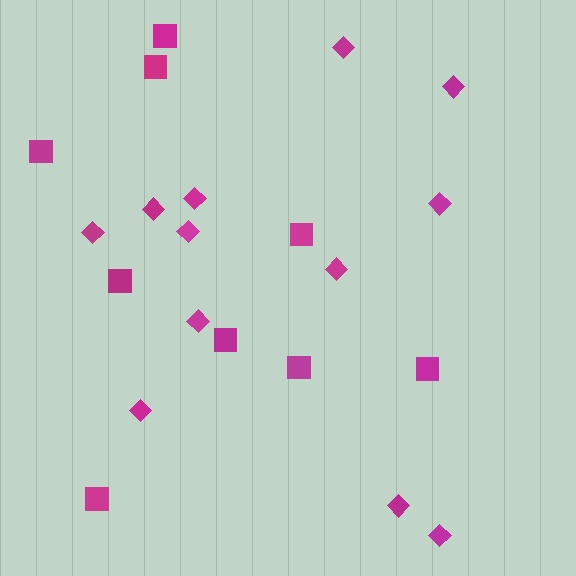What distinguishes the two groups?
There are 2 groups: one group of squares (9) and one group of diamonds (12).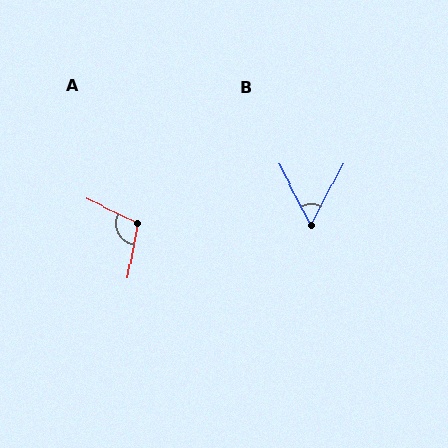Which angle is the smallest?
B, at approximately 55 degrees.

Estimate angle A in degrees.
Approximately 105 degrees.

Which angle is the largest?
A, at approximately 105 degrees.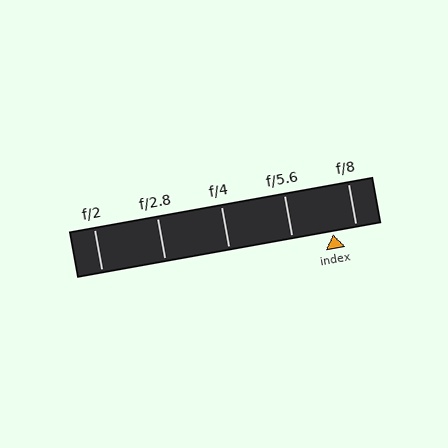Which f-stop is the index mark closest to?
The index mark is closest to f/8.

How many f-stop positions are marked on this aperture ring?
There are 5 f-stop positions marked.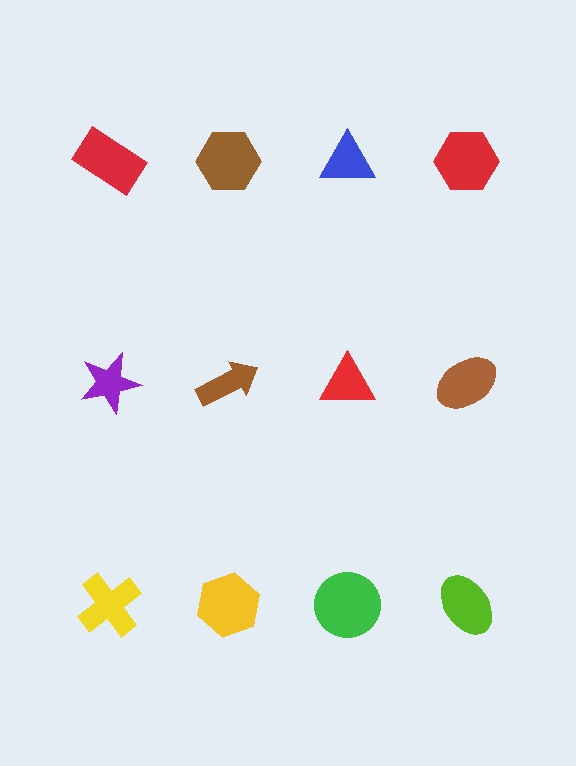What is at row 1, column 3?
A blue triangle.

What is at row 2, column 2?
A brown arrow.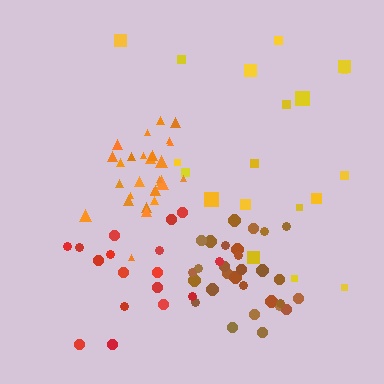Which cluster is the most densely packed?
Orange.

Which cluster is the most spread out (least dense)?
Yellow.